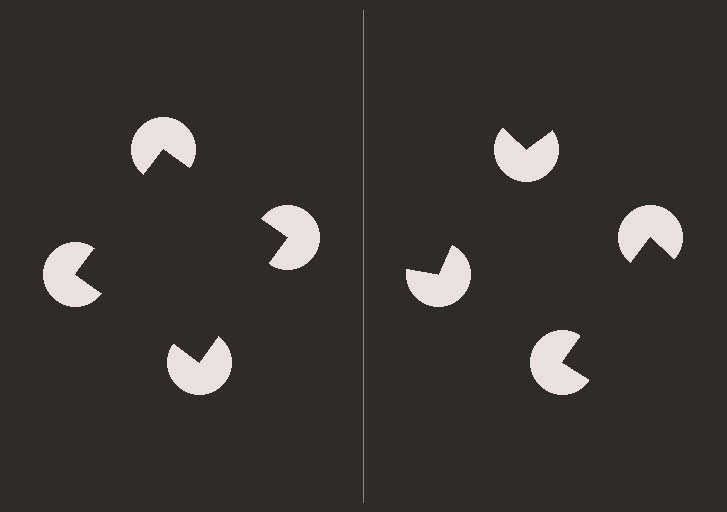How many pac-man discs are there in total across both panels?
8 — 4 on each side.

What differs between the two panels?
The pac-man discs are positioned identically on both sides; only the wedge orientations differ. On the left they align to a square; on the right they are misaligned.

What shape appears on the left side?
An illusory square.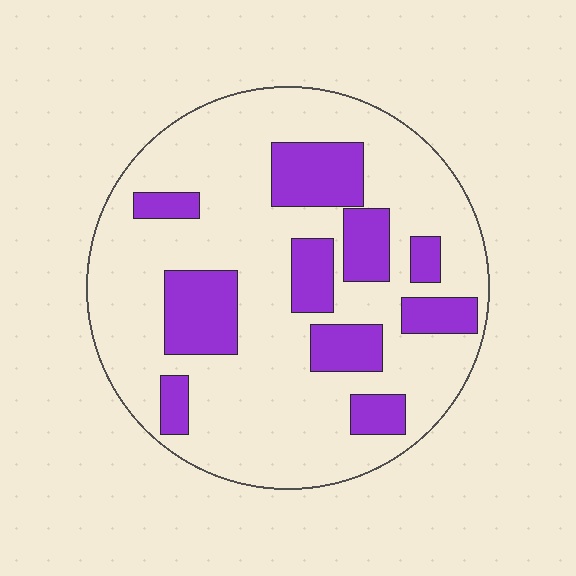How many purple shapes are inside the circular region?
10.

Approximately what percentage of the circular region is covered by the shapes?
Approximately 25%.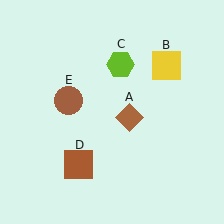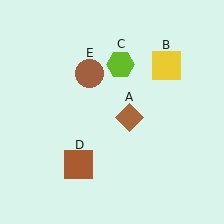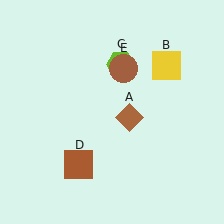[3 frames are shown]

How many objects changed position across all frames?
1 object changed position: brown circle (object E).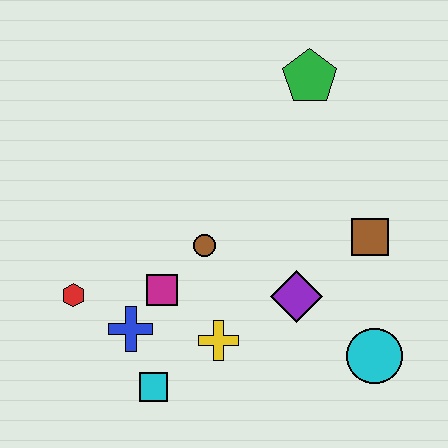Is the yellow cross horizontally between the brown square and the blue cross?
Yes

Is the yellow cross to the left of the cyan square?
No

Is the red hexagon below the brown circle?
Yes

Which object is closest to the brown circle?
The magenta square is closest to the brown circle.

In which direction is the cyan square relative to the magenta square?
The cyan square is below the magenta square.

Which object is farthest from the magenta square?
The green pentagon is farthest from the magenta square.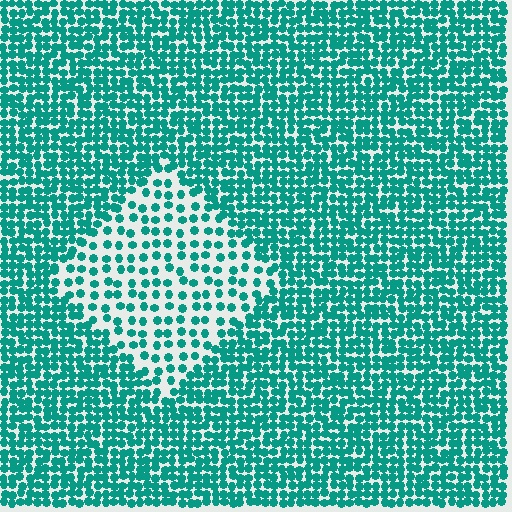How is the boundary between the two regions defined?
The boundary is defined by a change in element density (approximately 2.2x ratio). All elements are the same color, size, and shape.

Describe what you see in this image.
The image contains small teal elements arranged at two different densities. A diamond-shaped region is visible where the elements are less densely packed than the surrounding area.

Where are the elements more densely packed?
The elements are more densely packed outside the diamond boundary.